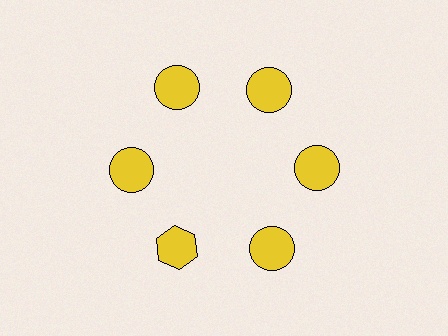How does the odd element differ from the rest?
It has a different shape: hexagon instead of circle.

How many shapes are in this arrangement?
There are 6 shapes arranged in a ring pattern.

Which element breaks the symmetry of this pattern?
The yellow hexagon at roughly the 7 o'clock position breaks the symmetry. All other shapes are yellow circles.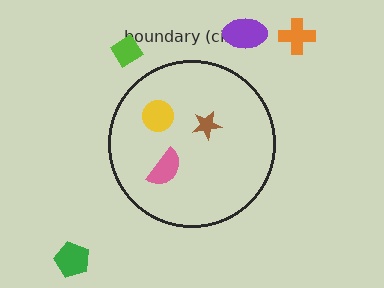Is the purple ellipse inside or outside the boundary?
Outside.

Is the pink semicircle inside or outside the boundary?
Inside.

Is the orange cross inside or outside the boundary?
Outside.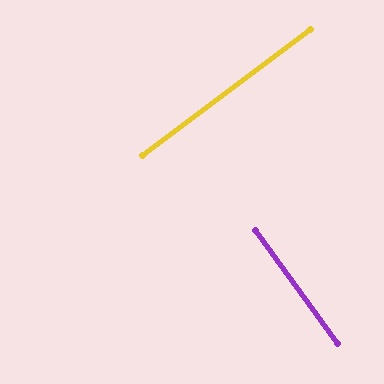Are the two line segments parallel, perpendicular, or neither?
Perpendicular — they meet at approximately 89°.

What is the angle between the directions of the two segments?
Approximately 89 degrees.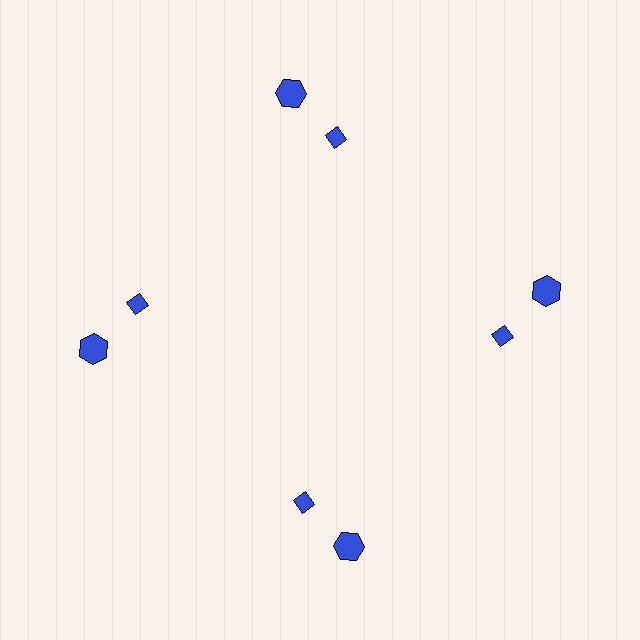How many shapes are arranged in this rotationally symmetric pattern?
There are 8 shapes, arranged in 4 groups of 2.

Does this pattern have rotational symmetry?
Yes, this pattern has 4-fold rotational symmetry. It looks the same after rotating 90 degrees around the center.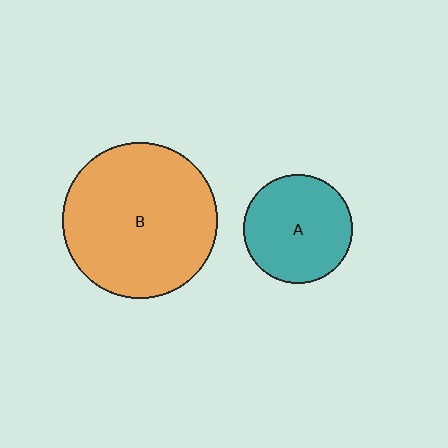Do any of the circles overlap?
No, none of the circles overlap.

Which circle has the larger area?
Circle B (orange).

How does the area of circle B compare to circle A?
Approximately 2.0 times.